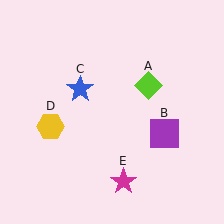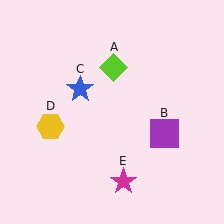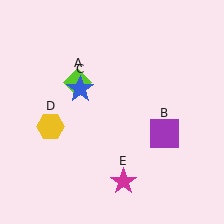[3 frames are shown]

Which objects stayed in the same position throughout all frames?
Purple square (object B) and blue star (object C) and yellow hexagon (object D) and magenta star (object E) remained stationary.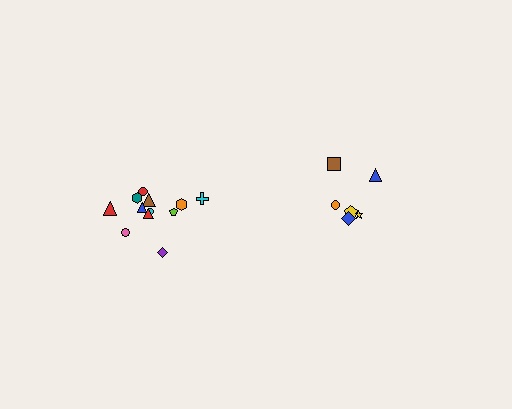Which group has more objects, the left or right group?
The left group.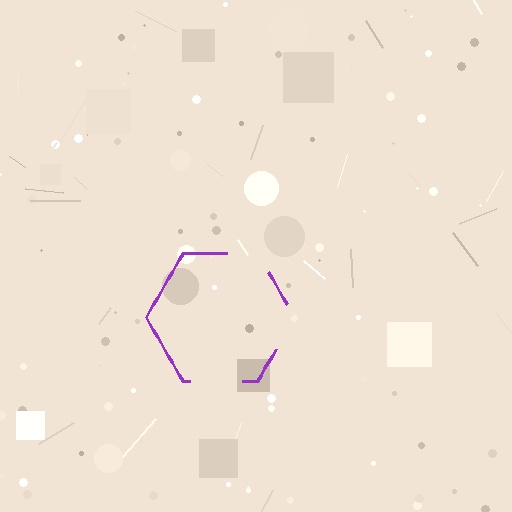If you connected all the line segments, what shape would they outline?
They would outline a hexagon.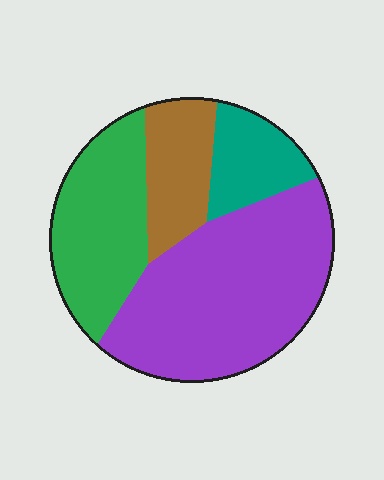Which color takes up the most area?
Purple, at roughly 45%.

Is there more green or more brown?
Green.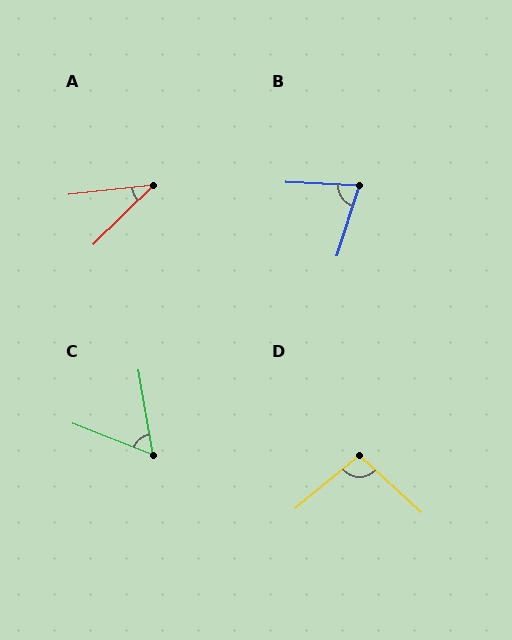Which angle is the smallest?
A, at approximately 38 degrees.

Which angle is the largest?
D, at approximately 98 degrees.